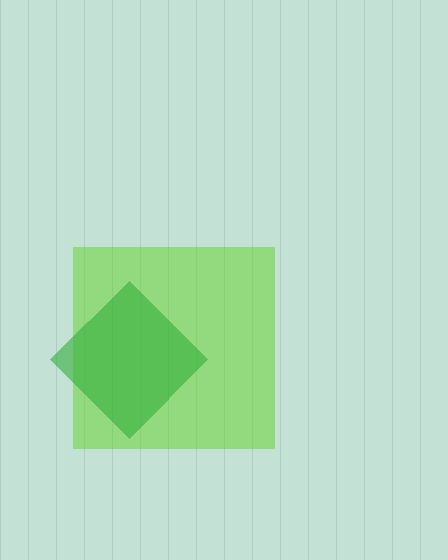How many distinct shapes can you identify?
There are 2 distinct shapes: a lime square, a green diamond.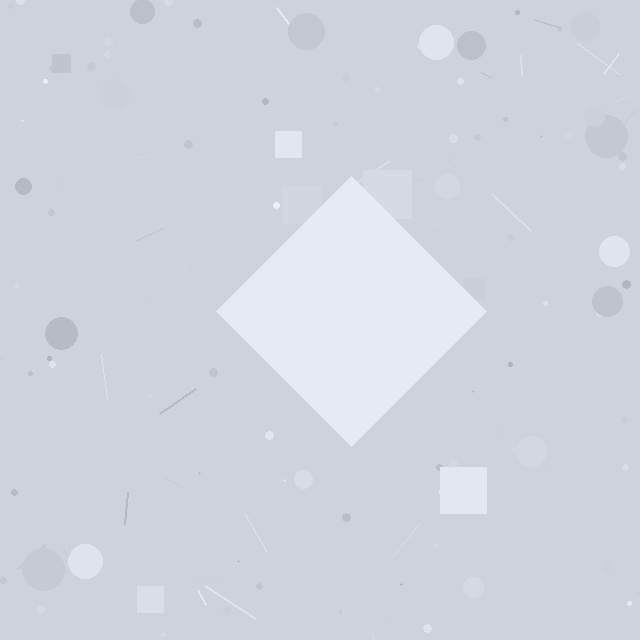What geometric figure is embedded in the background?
A diamond is embedded in the background.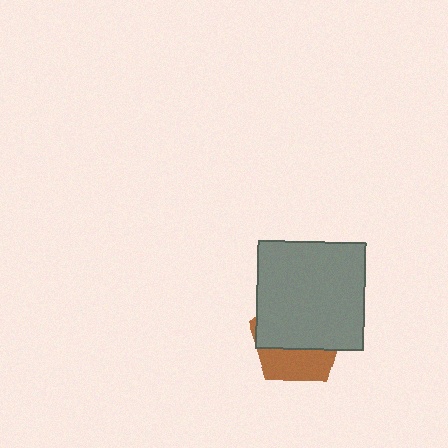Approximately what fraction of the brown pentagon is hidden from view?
Roughly 63% of the brown pentagon is hidden behind the gray square.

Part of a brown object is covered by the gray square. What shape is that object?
It is a pentagon.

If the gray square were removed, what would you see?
You would see the complete brown pentagon.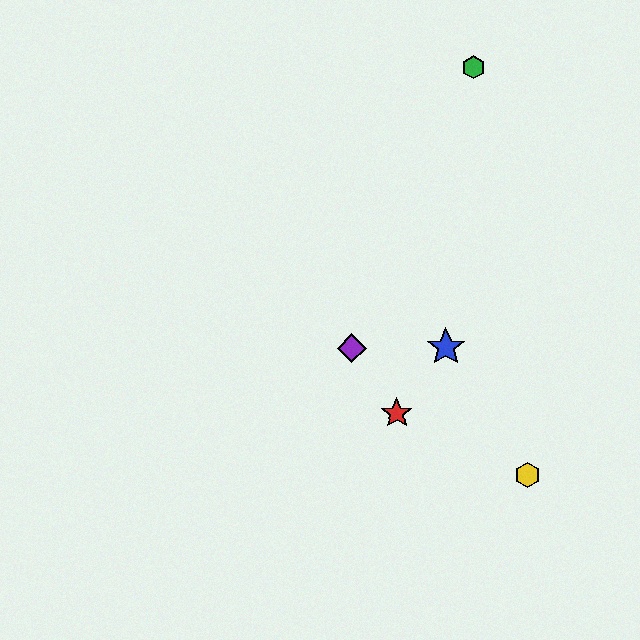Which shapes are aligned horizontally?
The blue star, the purple diamond are aligned horizontally.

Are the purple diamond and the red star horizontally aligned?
No, the purple diamond is at y≈348 and the red star is at y≈413.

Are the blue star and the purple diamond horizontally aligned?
Yes, both are at y≈348.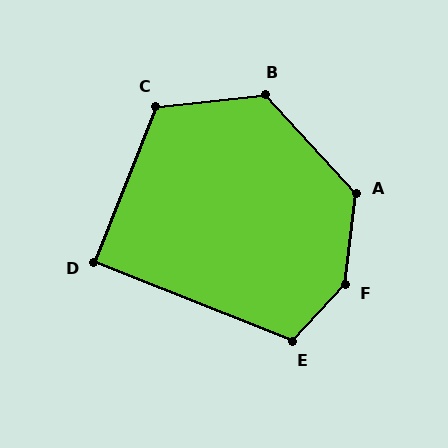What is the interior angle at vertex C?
Approximately 118 degrees (obtuse).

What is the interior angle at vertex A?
Approximately 131 degrees (obtuse).